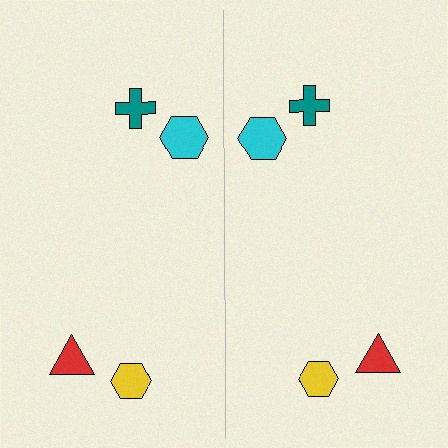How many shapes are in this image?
There are 8 shapes in this image.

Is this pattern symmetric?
Yes, this pattern has bilateral (reflection) symmetry.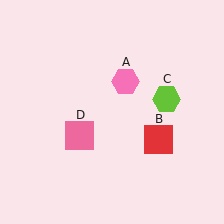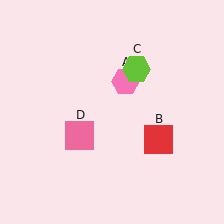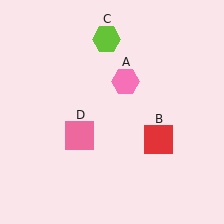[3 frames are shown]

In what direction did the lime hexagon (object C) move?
The lime hexagon (object C) moved up and to the left.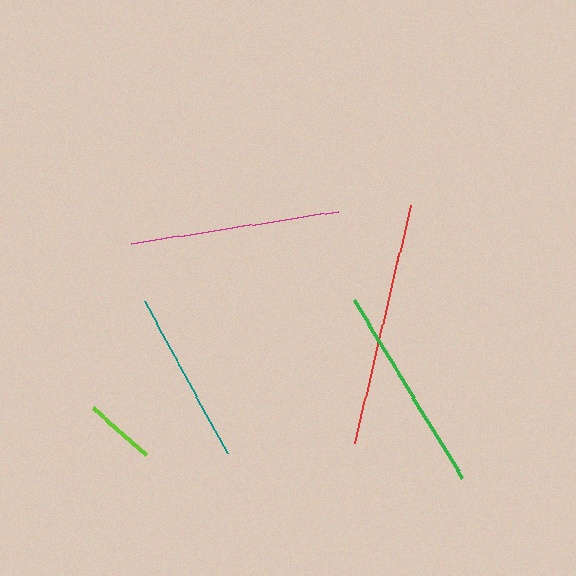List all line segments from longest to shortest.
From longest to shortest: red, magenta, green, teal, lime.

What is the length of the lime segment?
The lime segment is approximately 71 pixels long.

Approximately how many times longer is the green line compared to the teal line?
The green line is approximately 1.2 times the length of the teal line.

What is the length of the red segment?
The red segment is approximately 245 pixels long.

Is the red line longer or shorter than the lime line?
The red line is longer than the lime line.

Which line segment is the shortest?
The lime line is the shortest at approximately 71 pixels.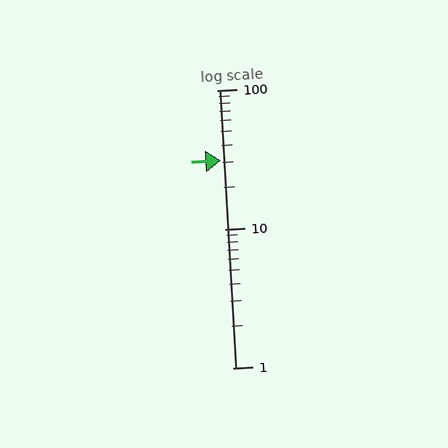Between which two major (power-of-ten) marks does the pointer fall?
The pointer is between 10 and 100.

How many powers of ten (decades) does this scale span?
The scale spans 2 decades, from 1 to 100.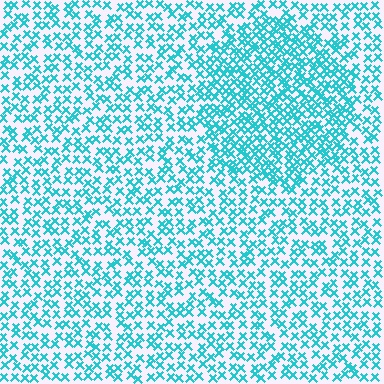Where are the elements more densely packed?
The elements are more densely packed inside the circle boundary.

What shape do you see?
I see a circle.